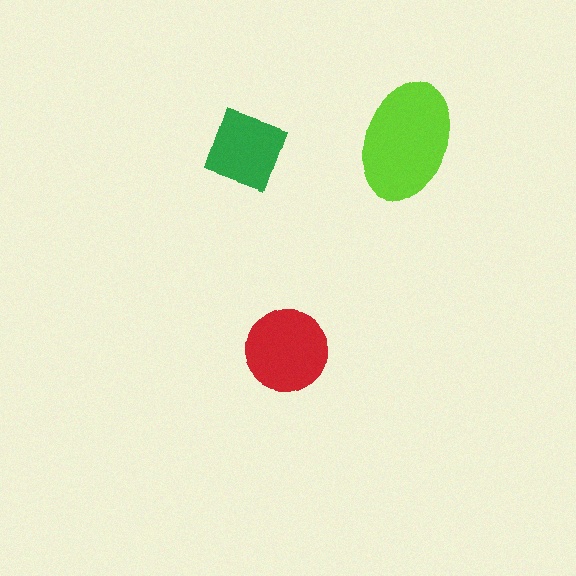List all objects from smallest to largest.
The green diamond, the red circle, the lime ellipse.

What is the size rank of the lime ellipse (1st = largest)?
1st.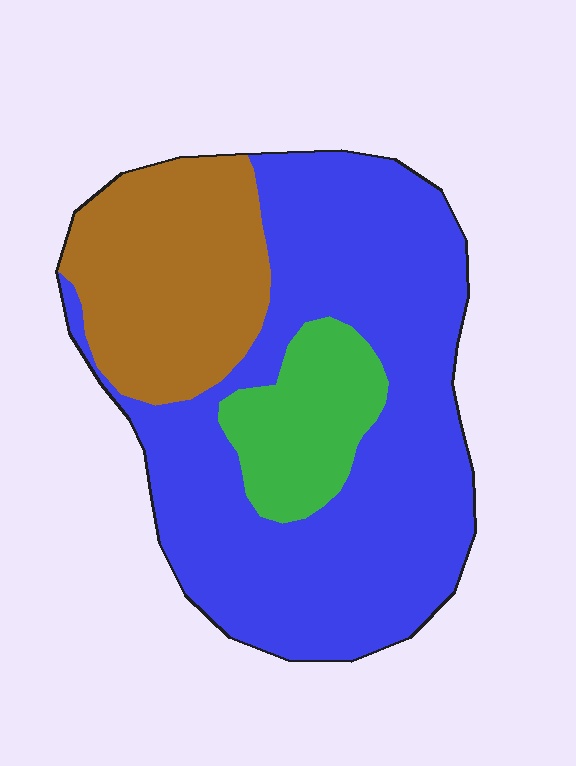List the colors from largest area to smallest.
From largest to smallest: blue, brown, green.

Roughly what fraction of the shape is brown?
Brown covers about 25% of the shape.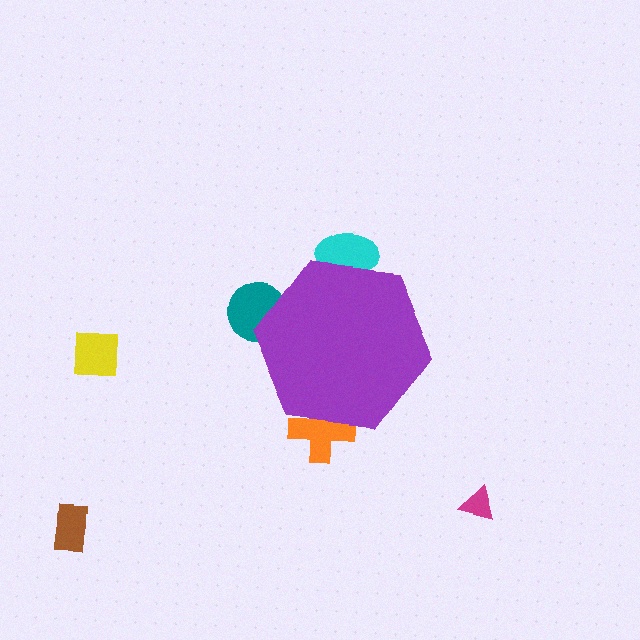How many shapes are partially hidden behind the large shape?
3 shapes are partially hidden.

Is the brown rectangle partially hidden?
No, the brown rectangle is fully visible.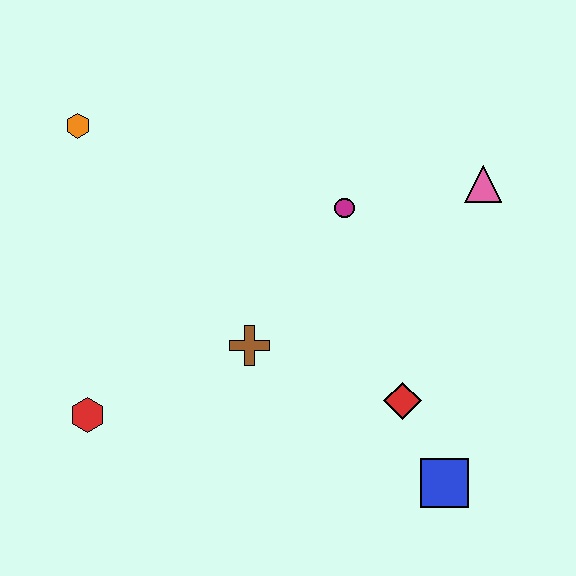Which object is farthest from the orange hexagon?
The blue square is farthest from the orange hexagon.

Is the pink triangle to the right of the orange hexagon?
Yes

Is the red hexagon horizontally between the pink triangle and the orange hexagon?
Yes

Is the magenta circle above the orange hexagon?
No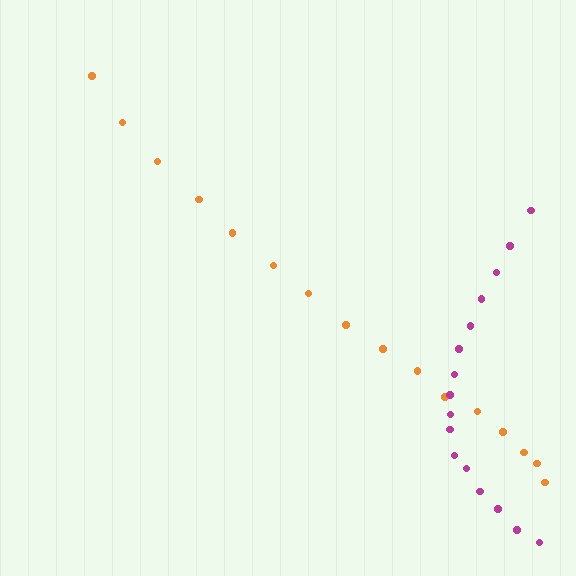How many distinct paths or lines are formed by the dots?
There are 2 distinct paths.